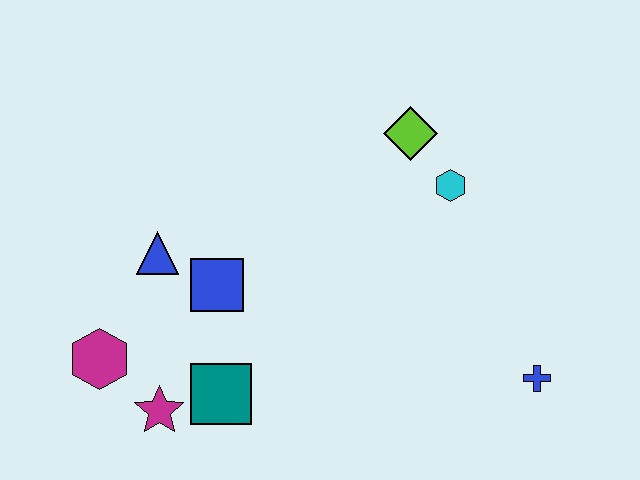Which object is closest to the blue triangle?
The blue square is closest to the blue triangle.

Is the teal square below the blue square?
Yes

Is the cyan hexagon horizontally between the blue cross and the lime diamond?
Yes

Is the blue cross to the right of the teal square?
Yes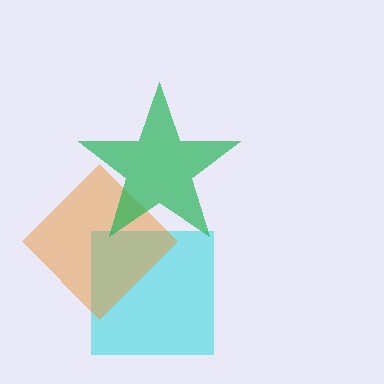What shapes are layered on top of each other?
The layered shapes are: a cyan square, an orange diamond, a green star.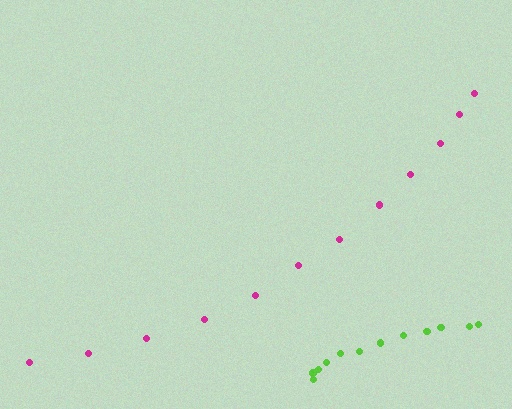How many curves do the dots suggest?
There are 2 distinct paths.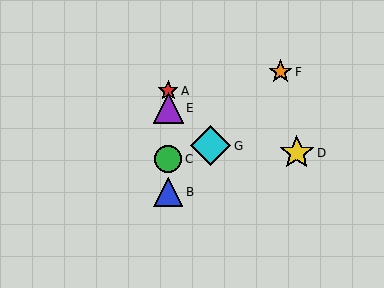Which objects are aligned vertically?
Objects A, B, C, E are aligned vertically.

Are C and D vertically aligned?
No, C is at x≈168 and D is at x≈297.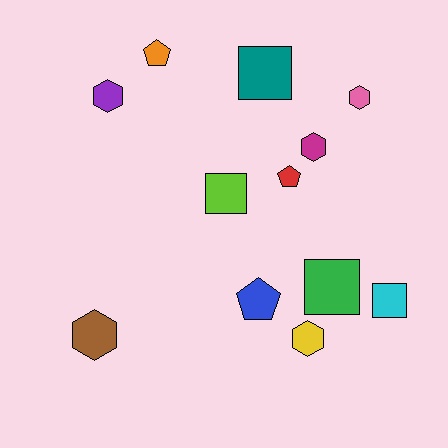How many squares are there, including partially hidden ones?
There are 4 squares.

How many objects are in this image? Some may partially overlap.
There are 12 objects.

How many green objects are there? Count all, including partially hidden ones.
There is 1 green object.